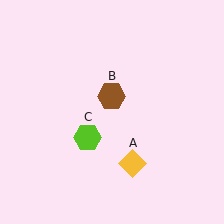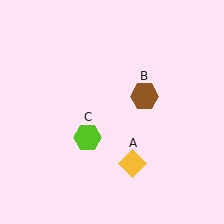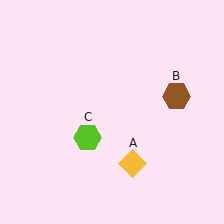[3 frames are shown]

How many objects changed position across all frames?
1 object changed position: brown hexagon (object B).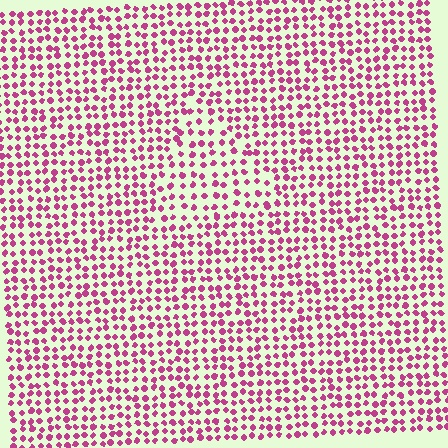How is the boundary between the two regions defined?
The boundary is defined by a change in element density (approximately 1.4x ratio). All elements are the same color, size, and shape.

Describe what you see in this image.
The image contains small magenta elements arranged at two different densities. A triangle-shaped region is visible where the elements are less densely packed than the surrounding area.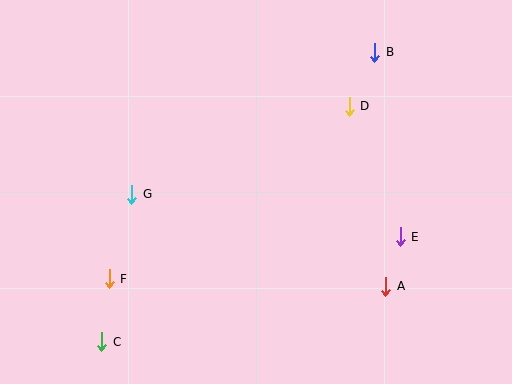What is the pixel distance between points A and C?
The distance between A and C is 290 pixels.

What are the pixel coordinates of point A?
Point A is at (386, 286).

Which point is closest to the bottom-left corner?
Point C is closest to the bottom-left corner.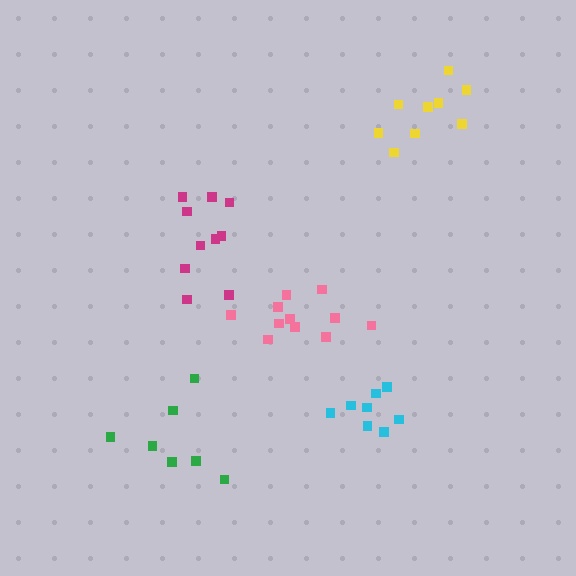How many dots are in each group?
Group 1: 9 dots, Group 2: 8 dots, Group 3: 10 dots, Group 4: 11 dots, Group 5: 7 dots (45 total).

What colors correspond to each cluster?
The clusters are colored: yellow, cyan, magenta, pink, green.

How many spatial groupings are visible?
There are 5 spatial groupings.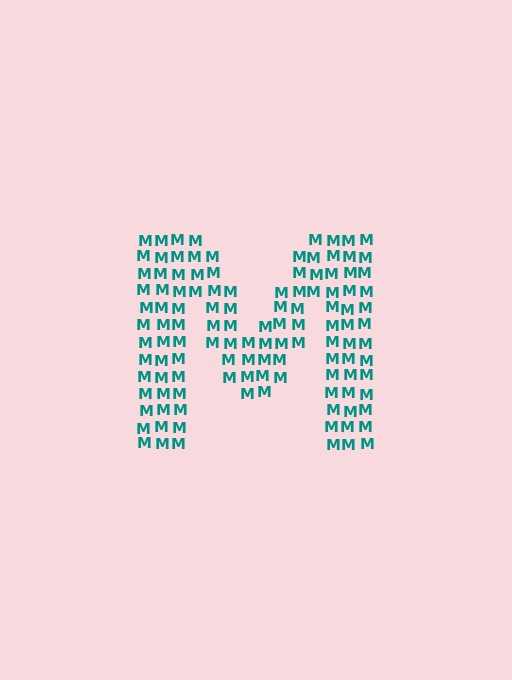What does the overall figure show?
The overall figure shows the letter M.